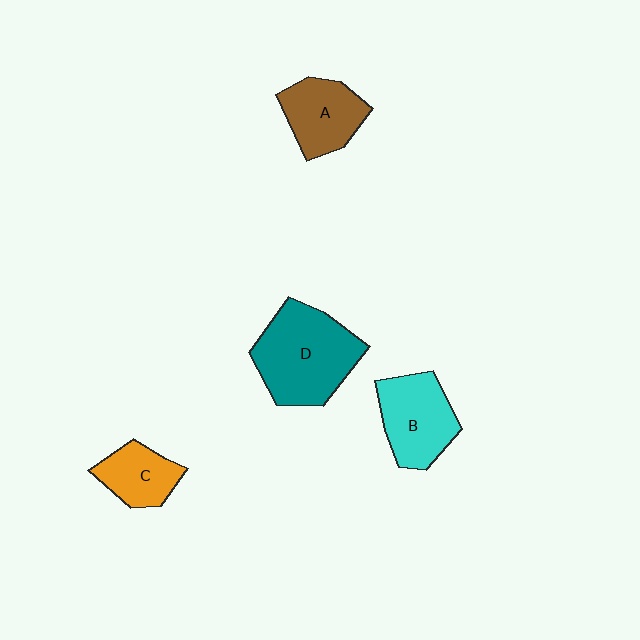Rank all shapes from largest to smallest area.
From largest to smallest: D (teal), B (cyan), A (brown), C (orange).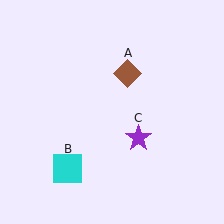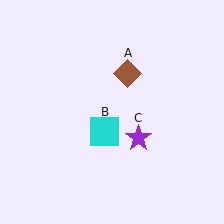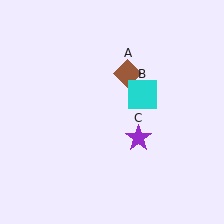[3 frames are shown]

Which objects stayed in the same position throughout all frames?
Brown diamond (object A) and purple star (object C) remained stationary.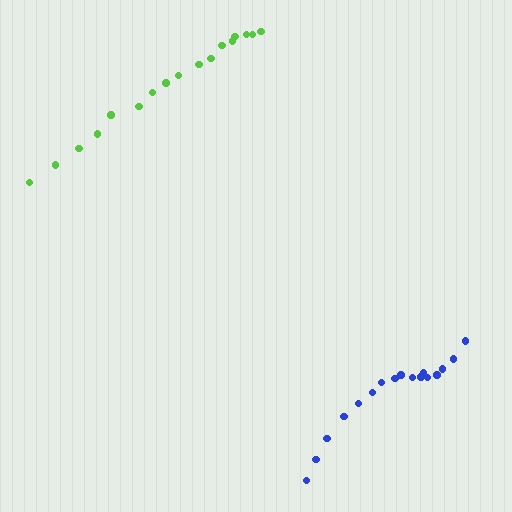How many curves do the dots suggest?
There are 2 distinct paths.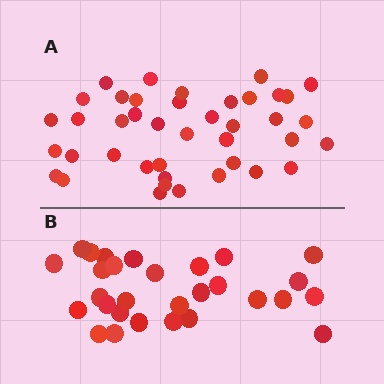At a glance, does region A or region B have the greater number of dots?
Region A (the top region) has more dots.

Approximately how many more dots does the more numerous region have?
Region A has roughly 12 or so more dots than region B.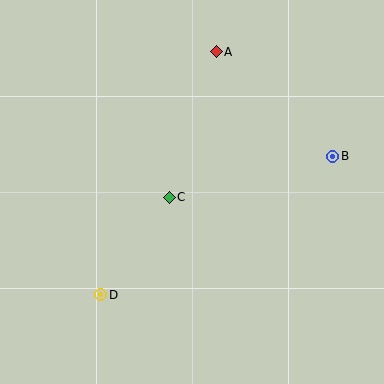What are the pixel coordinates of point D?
Point D is at (101, 295).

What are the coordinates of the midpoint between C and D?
The midpoint between C and D is at (135, 246).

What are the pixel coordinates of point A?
Point A is at (216, 52).